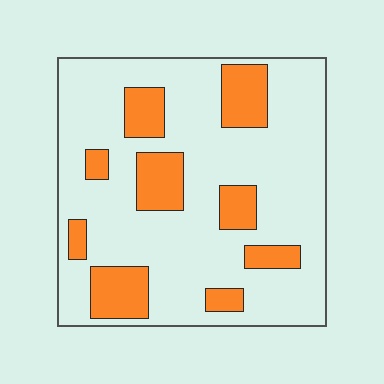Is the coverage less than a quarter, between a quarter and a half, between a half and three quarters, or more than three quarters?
Less than a quarter.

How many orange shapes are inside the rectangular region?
9.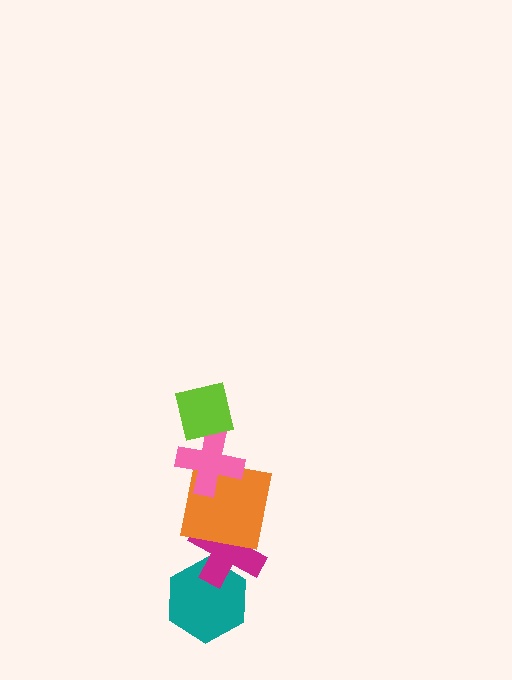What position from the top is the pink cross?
The pink cross is 2nd from the top.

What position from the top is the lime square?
The lime square is 1st from the top.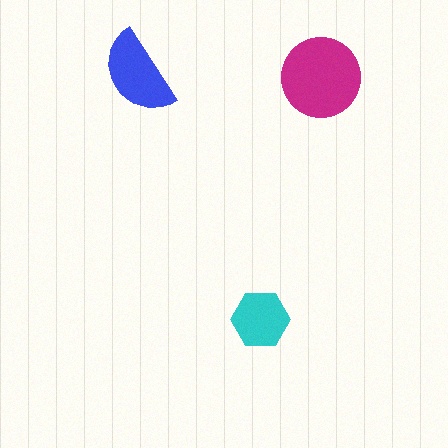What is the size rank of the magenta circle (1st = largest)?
1st.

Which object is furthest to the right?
The magenta circle is rightmost.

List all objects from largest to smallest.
The magenta circle, the blue semicircle, the cyan hexagon.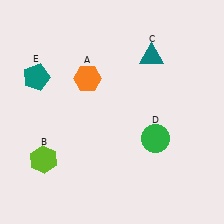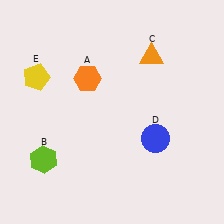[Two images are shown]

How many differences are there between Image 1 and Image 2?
There are 3 differences between the two images.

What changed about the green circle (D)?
In Image 1, D is green. In Image 2, it changed to blue.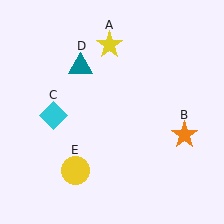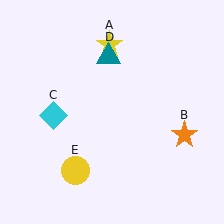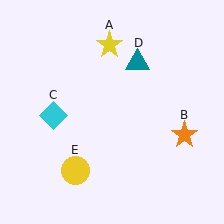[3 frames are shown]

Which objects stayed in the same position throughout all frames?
Yellow star (object A) and orange star (object B) and cyan diamond (object C) and yellow circle (object E) remained stationary.